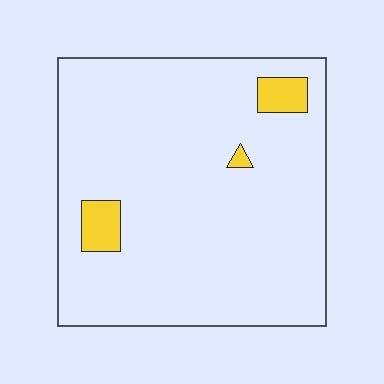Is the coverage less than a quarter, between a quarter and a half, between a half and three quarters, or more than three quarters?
Less than a quarter.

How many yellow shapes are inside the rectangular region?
3.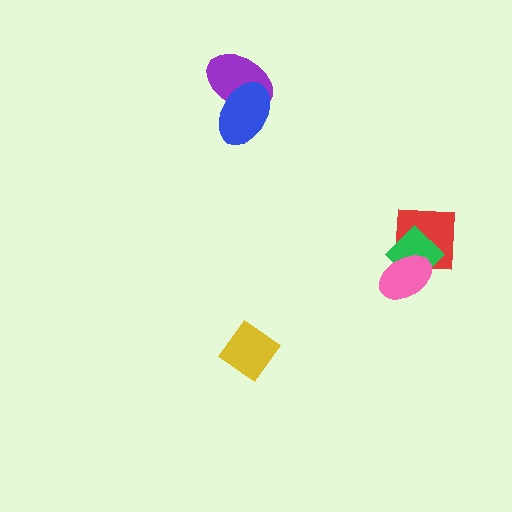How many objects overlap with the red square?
2 objects overlap with the red square.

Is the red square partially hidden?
Yes, it is partially covered by another shape.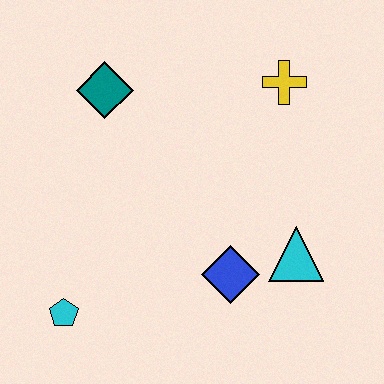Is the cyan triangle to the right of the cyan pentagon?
Yes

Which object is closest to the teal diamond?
The yellow cross is closest to the teal diamond.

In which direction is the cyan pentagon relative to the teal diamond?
The cyan pentagon is below the teal diamond.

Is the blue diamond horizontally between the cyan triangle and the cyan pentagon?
Yes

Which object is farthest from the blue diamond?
The teal diamond is farthest from the blue diamond.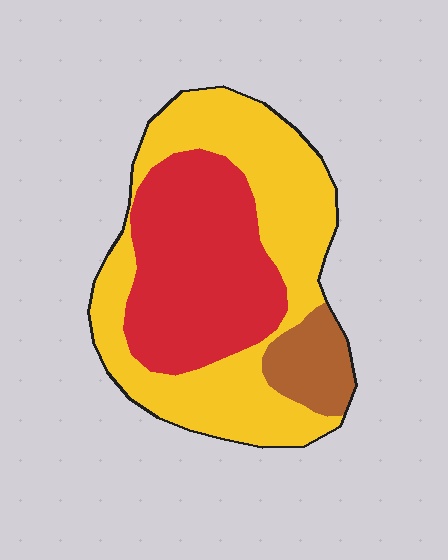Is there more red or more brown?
Red.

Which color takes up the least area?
Brown, at roughly 10%.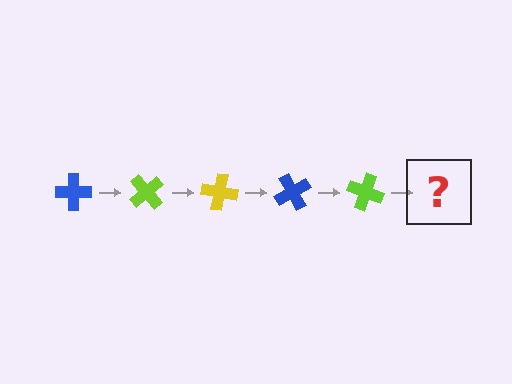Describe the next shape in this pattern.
It should be a yellow cross, rotated 250 degrees from the start.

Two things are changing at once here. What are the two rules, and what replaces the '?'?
The two rules are that it rotates 50 degrees each step and the color cycles through blue, lime, and yellow. The '?' should be a yellow cross, rotated 250 degrees from the start.